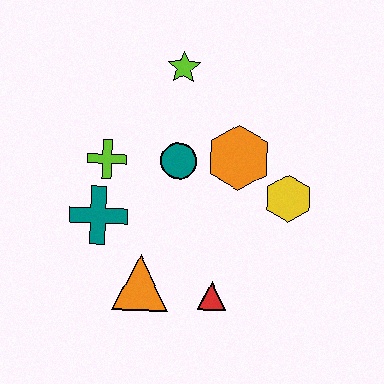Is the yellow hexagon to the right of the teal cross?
Yes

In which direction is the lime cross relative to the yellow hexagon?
The lime cross is to the left of the yellow hexagon.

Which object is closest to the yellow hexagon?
The orange hexagon is closest to the yellow hexagon.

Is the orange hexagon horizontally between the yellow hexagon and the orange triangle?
Yes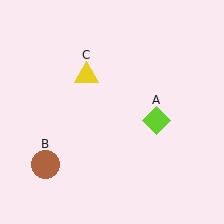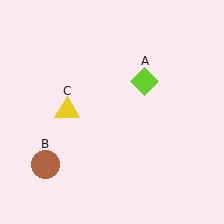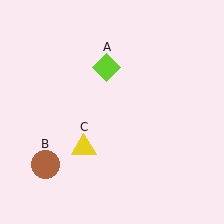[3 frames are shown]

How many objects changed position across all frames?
2 objects changed position: lime diamond (object A), yellow triangle (object C).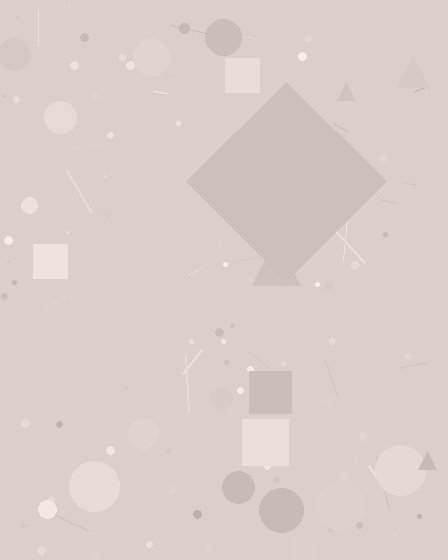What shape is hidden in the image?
A diamond is hidden in the image.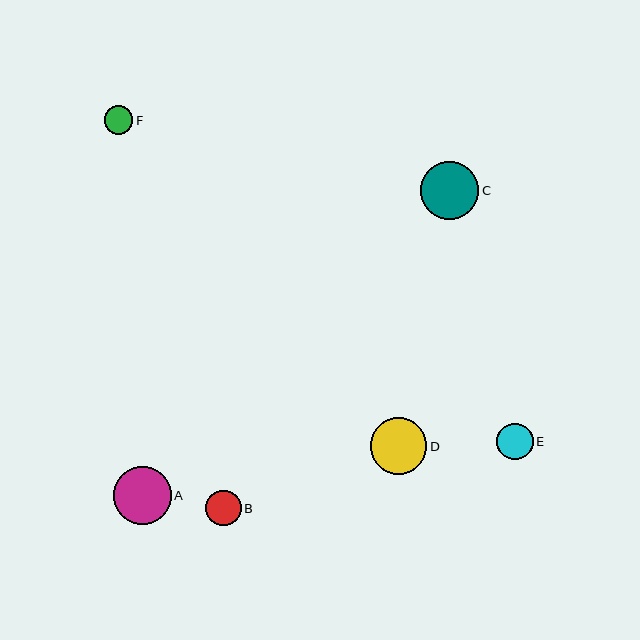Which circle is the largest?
Circle A is the largest with a size of approximately 58 pixels.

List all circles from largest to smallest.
From largest to smallest: A, C, D, E, B, F.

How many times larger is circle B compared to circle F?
Circle B is approximately 1.2 times the size of circle F.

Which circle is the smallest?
Circle F is the smallest with a size of approximately 29 pixels.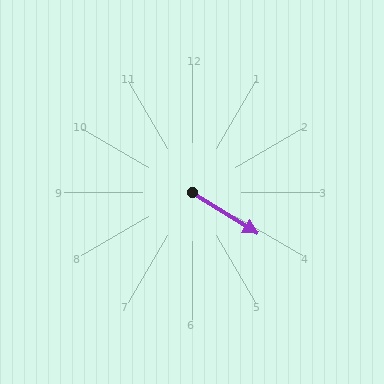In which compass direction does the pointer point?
Southeast.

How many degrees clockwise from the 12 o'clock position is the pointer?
Approximately 122 degrees.